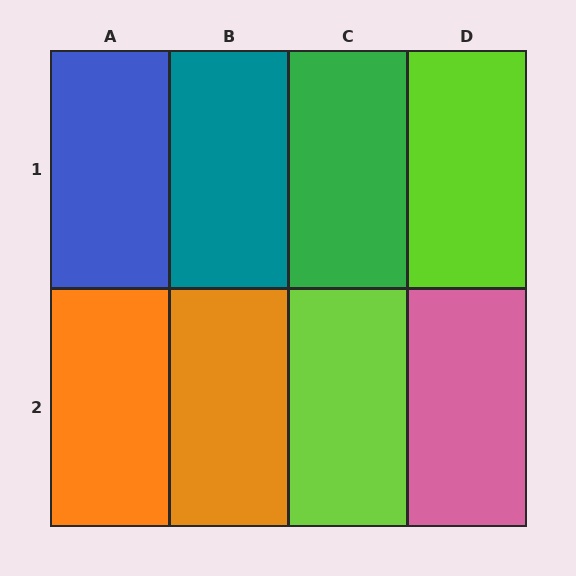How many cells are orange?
2 cells are orange.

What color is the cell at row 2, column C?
Lime.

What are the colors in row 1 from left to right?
Blue, teal, green, lime.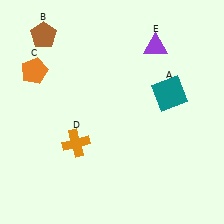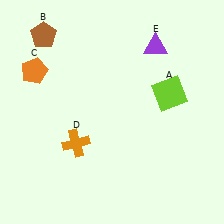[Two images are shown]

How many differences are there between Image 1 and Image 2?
There is 1 difference between the two images.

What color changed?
The square (A) changed from teal in Image 1 to lime in Image 2.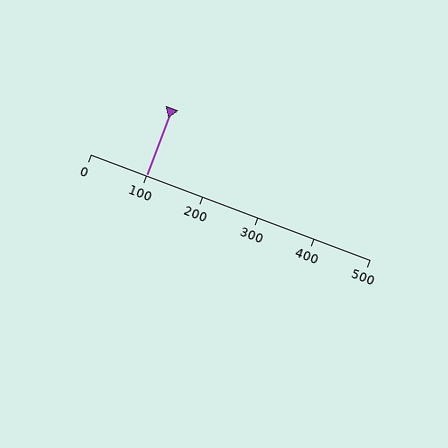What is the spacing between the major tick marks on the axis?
The major ticks are spaced 100 apart.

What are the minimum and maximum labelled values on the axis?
The axis runs from 0 to 500.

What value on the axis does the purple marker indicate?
The marker indicates approximately 100.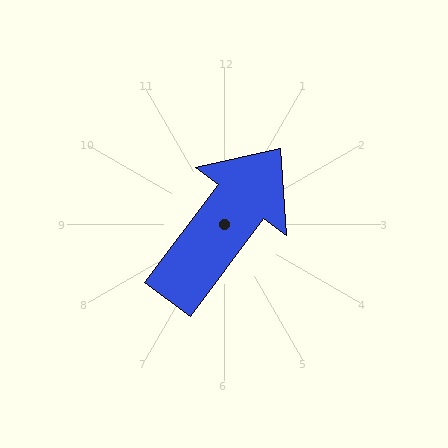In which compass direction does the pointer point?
Northeast.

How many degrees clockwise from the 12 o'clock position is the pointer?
Approximately 37 degrees.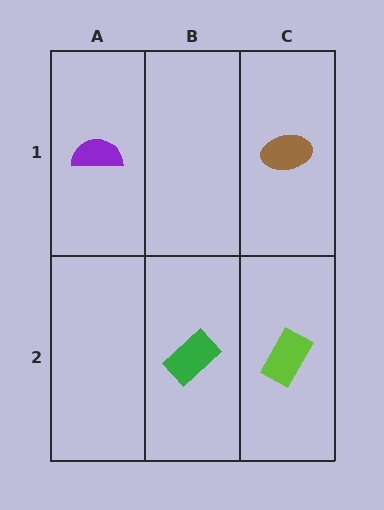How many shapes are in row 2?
2 shapes.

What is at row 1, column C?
A brown ellipse.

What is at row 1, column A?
A purple semicircle.